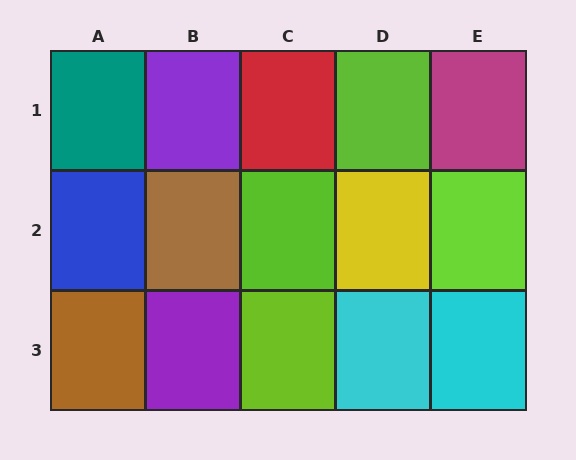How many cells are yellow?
1 cell is yellow.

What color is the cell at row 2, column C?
Lime.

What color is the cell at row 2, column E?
Lime.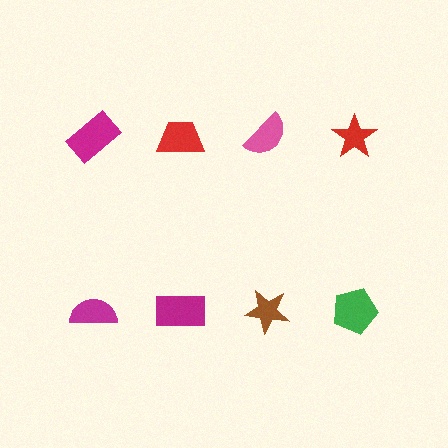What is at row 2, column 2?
A magenta rectangle.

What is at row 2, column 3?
A brown star.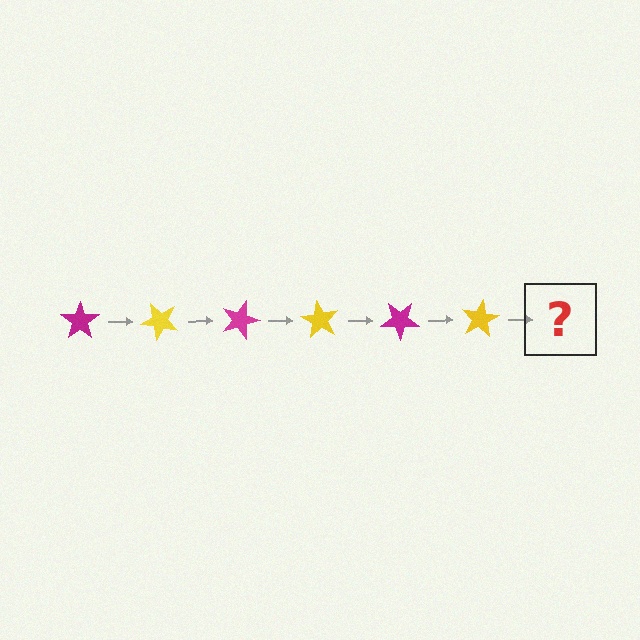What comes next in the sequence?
The next element should be a magenta star, rotated 270 degrees from the start.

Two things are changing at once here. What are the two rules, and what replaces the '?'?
The two rules are that it rotates 45 degrees each step and the color cycles through magenta and yellow. The '?' should be a magenta star, rotated 270 degrees from the start.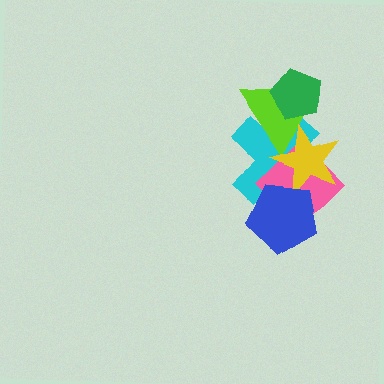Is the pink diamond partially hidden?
Yes, it is partially covered by another shape.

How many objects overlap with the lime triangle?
4 objects overlap with the lime triangle.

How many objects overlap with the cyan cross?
4 objects overlap with the cyan cross.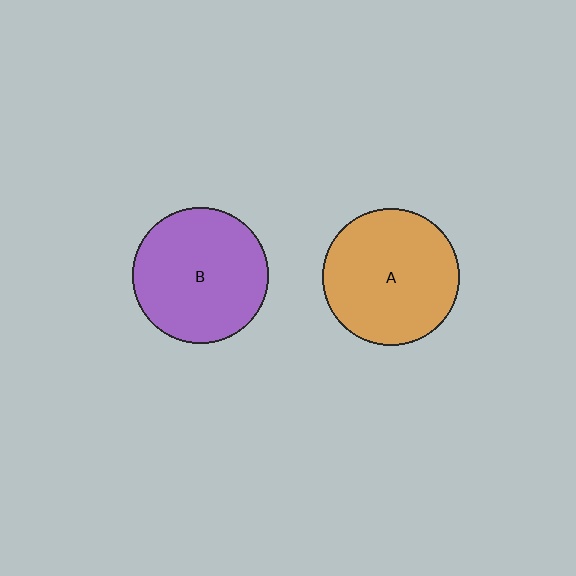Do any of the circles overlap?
No, none of the circles overlap.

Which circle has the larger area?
Circle A (orange).